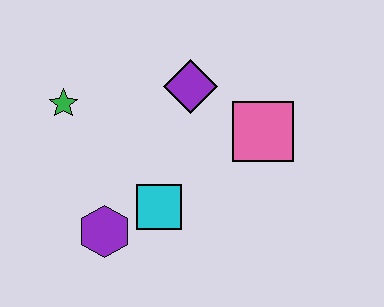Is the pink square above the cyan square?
Yes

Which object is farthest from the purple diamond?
The purple hexagon is farthest from the purple diamond.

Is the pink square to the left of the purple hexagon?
No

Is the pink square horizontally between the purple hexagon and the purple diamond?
No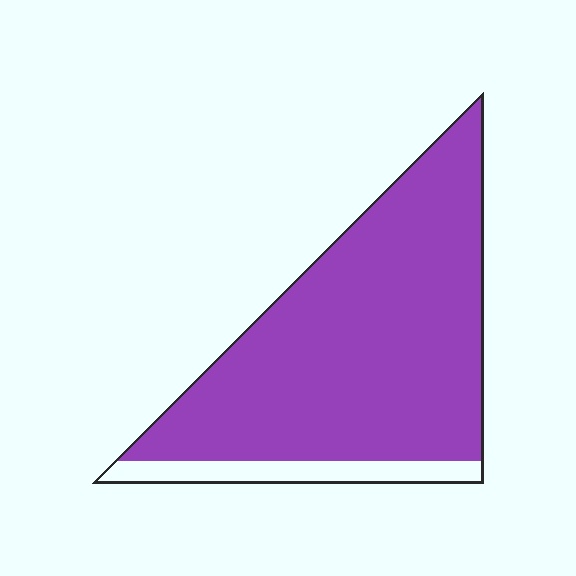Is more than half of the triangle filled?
Yes.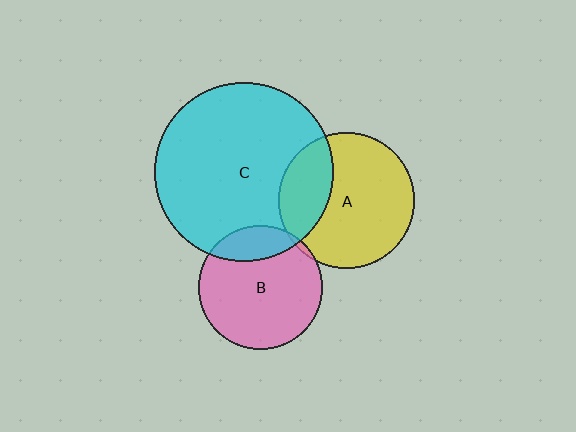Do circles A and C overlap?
Yes.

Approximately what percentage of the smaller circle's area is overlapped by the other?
Approximately 30%.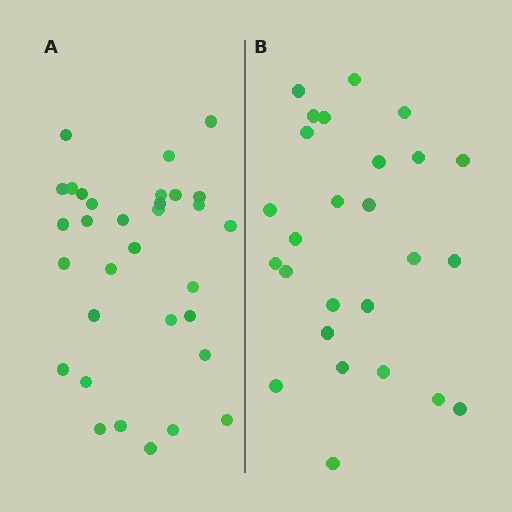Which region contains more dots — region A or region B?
Region A (the left region) has more dots.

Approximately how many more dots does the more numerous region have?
Region A has about 6 more dots than region B.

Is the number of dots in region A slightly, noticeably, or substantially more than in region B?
Region A has only slightly more — the two regions are fairly close. The ratio is roughly 1.2 to 1.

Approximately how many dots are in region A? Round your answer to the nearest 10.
About 30 dots. (The exact count is 32, which rounds to 30.)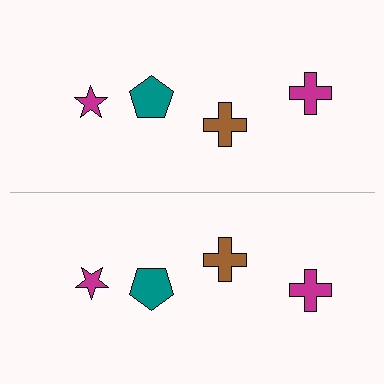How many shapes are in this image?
There are 8 shapes in this image.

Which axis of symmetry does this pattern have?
The pattern has a horizontal axis of symmetry running through the center of the image.